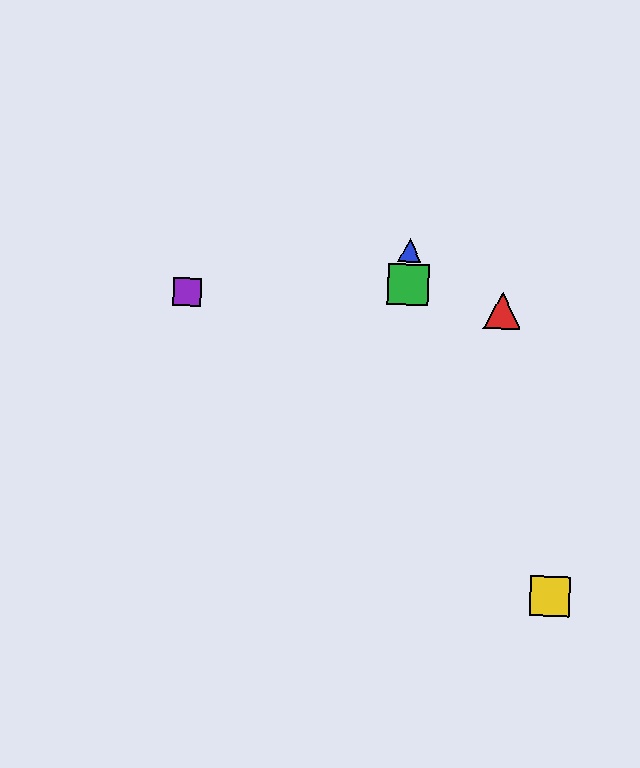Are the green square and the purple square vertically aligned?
No, the green square is at x≈409 and the purple square is at x≈188.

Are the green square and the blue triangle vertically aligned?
Yes, both are at x≈409.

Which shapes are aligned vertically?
The blue triangle, the green square are aligned vertically.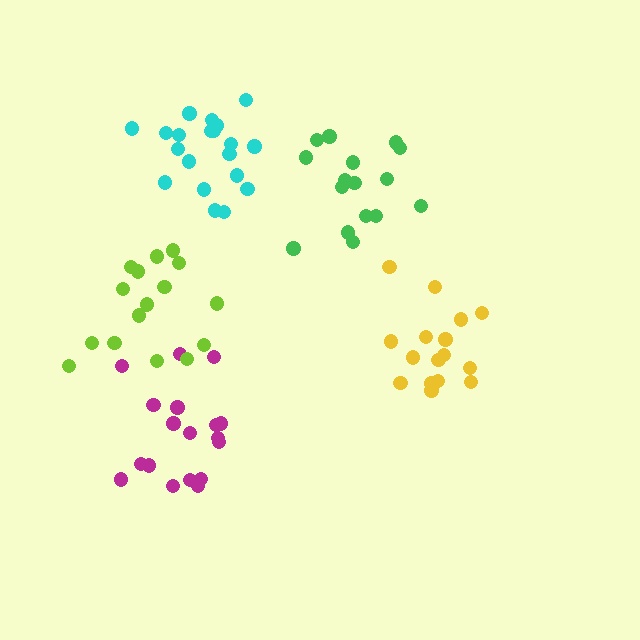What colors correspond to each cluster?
The clusters are colored: magenta, yellow, green, cyan, lime.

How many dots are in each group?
Group 1: 18 dots, Group 2: 16 dots, Group 3: 16 dots, Group 4: 20 dots, Group 5: 16 dots (86 total).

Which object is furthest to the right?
The yellow cluster is rightmost.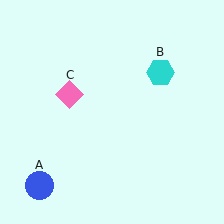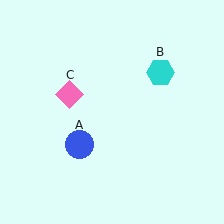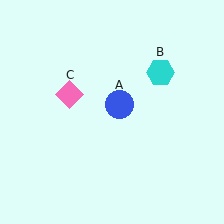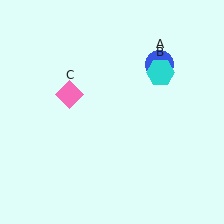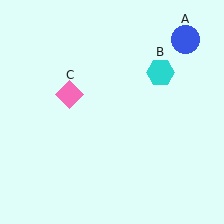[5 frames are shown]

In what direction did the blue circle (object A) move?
The blue circle (object A) moved up and to the right.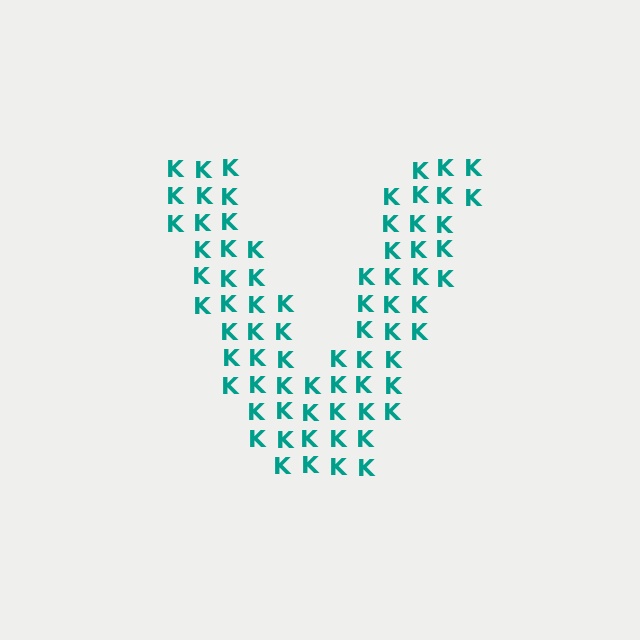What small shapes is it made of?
It is made of small letter K's.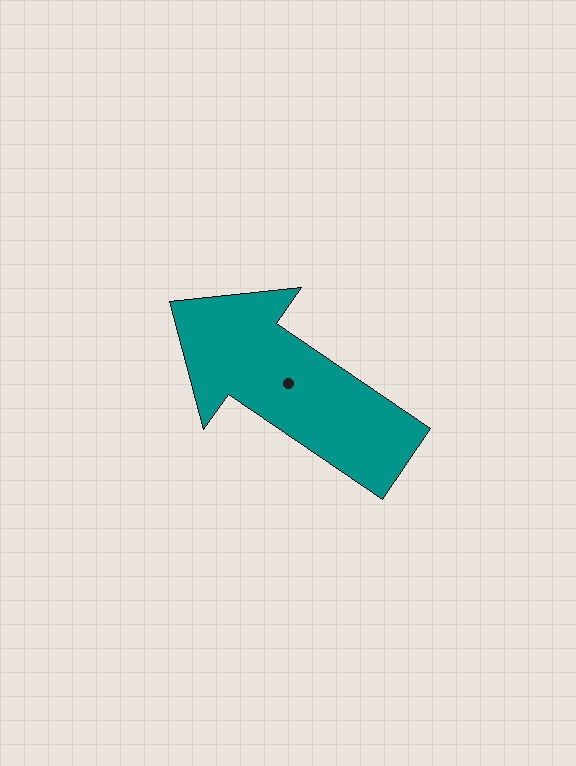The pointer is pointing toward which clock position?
Roughly 10 o'clock.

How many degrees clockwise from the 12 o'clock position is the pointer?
Approximately 304 degrees.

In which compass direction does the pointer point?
Northwest.